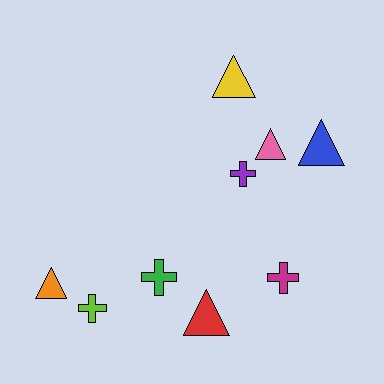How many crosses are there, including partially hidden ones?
There are 4 crosses.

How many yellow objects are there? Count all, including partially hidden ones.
There is 1 yellow object.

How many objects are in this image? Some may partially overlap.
There are 9 objects.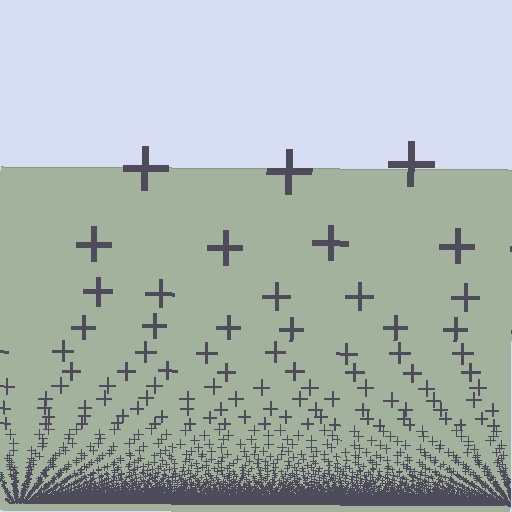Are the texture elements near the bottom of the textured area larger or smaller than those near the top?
Smaller. The gradient is inverted — elements near the bottom are smaller and denser.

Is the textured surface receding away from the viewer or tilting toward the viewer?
The surface appears to tilt toward the viewer. Texture elements get larger and sparser toward the top.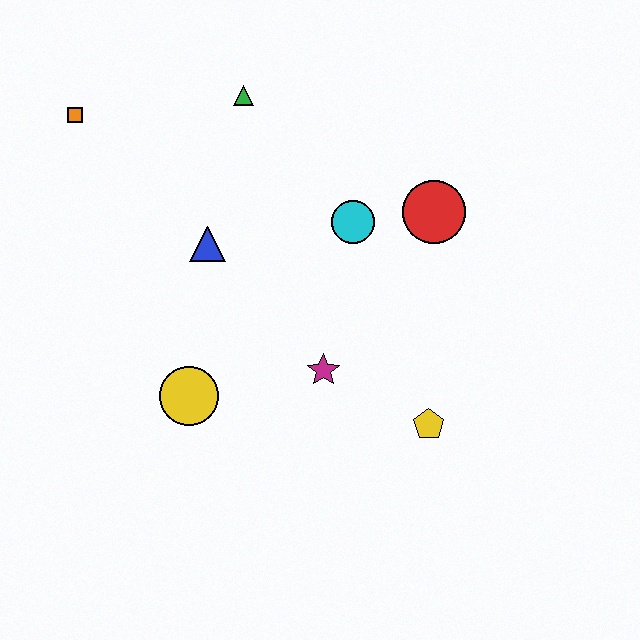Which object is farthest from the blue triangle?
The yellow pentagon is farthest from the blue triangle.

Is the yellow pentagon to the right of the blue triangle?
Yes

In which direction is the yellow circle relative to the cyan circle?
The yellow circle is below the cyan circle.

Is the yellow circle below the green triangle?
Yes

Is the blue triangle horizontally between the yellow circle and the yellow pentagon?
Yes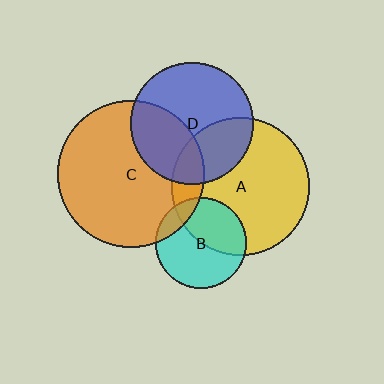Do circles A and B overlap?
Yes.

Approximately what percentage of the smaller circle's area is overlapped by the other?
Approximately 45%.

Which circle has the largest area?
Circle C (orange).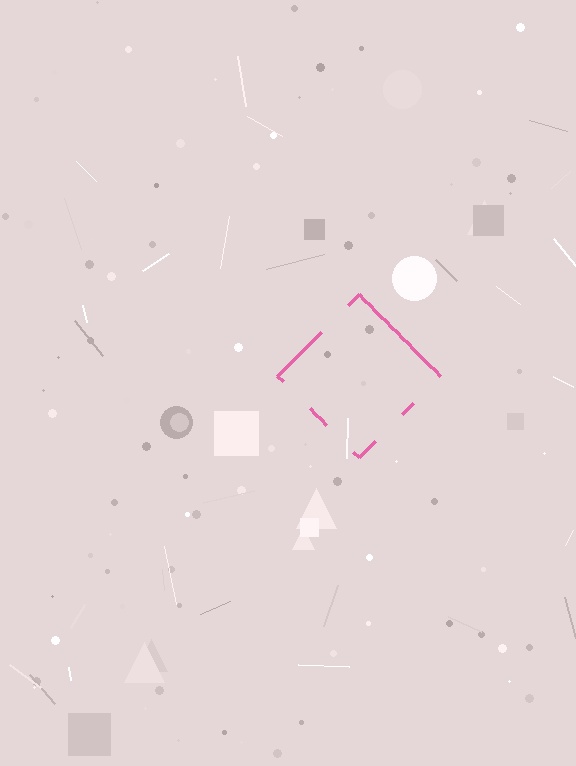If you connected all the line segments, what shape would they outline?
They would outline a diamond.